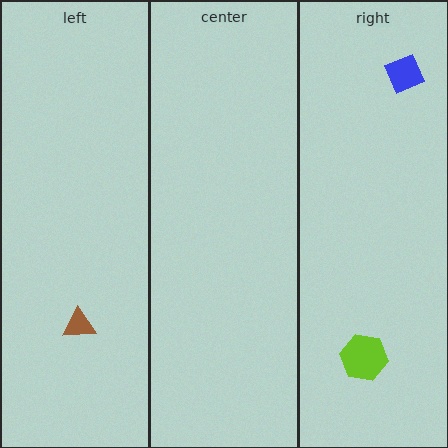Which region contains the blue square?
The right region.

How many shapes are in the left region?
1.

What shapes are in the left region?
The brown triangle.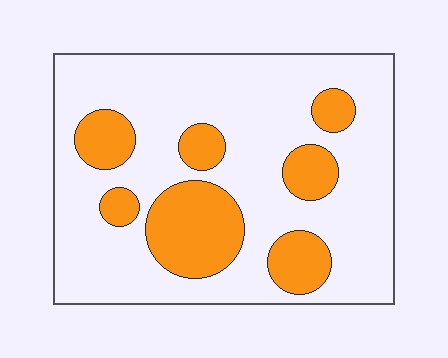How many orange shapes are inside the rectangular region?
7.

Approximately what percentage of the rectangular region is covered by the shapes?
Approximately 25%.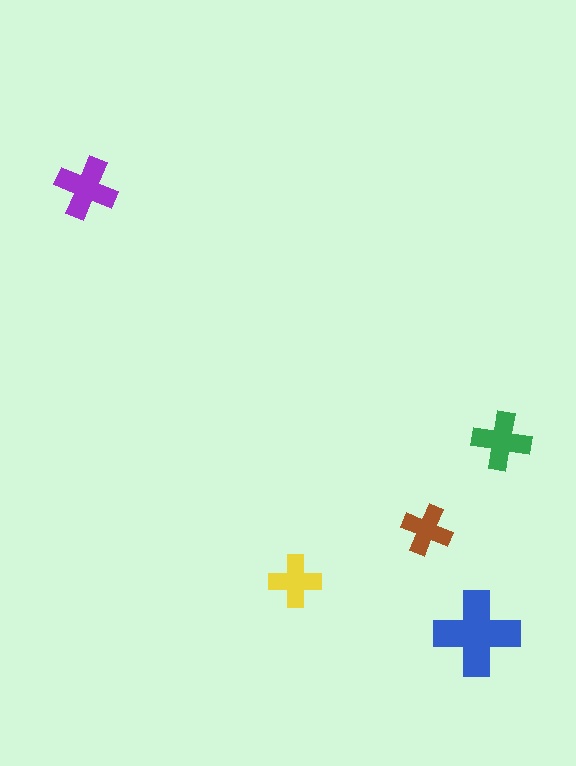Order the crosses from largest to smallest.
the blue one, the purple one, the green one, the yellow one, the brown one.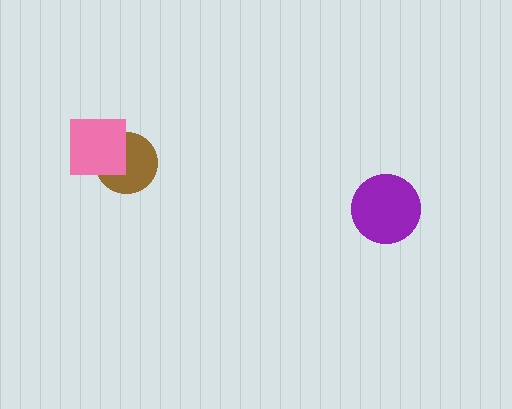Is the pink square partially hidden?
No, no other shape covers it.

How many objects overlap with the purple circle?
0 objects overlap with the purple circle.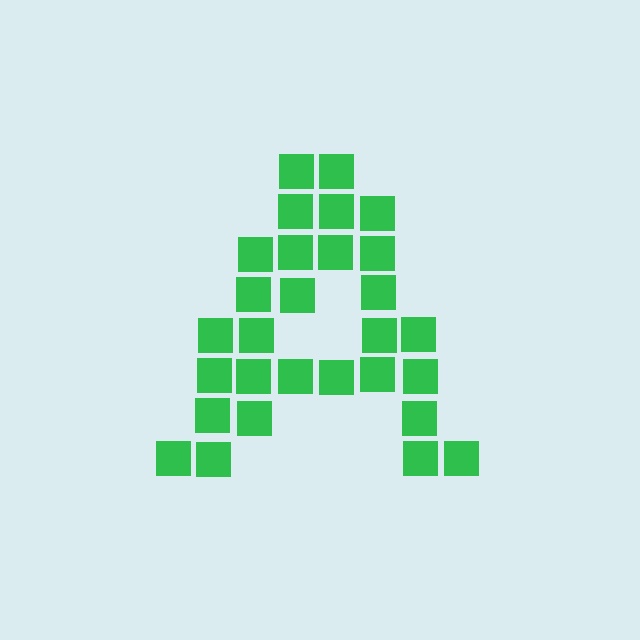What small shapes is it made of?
It is made of small squares.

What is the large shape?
The large shape is the letter A.